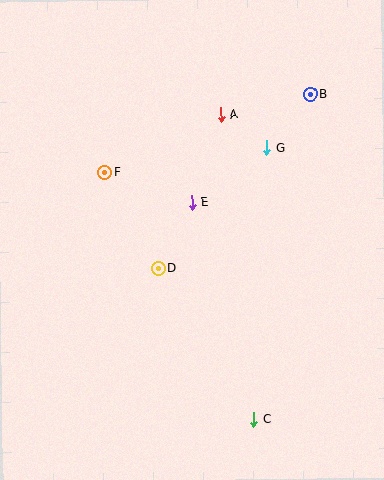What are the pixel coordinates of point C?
Point C is at (254, 419).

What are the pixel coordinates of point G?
Point G is at (267, 148).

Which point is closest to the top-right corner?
Point B is closest to the top-right corner.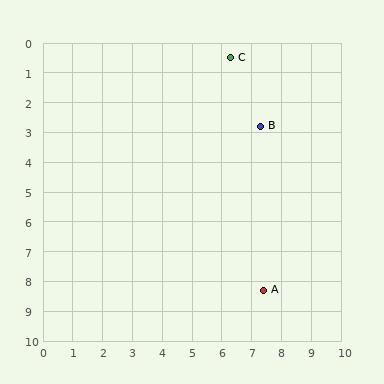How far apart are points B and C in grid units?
Points B and C are about 2.5 grid units apart.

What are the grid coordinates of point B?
Point B is at approximately (7.3, 2.8).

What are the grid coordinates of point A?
Point A is at approximately (7.4, 8.3).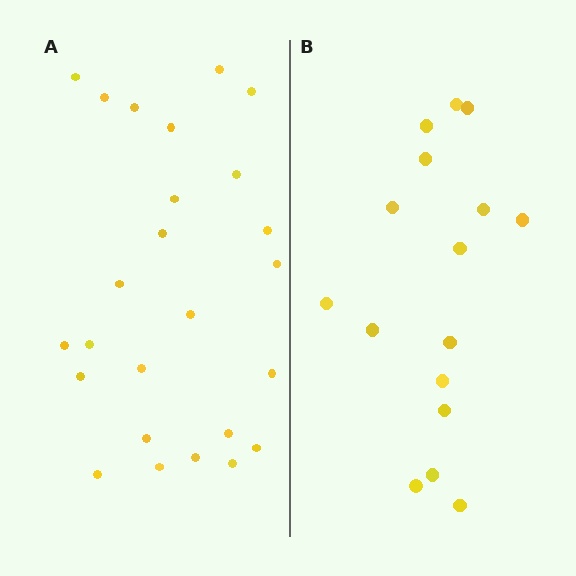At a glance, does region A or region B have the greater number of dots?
Region A (the left region) has more dots.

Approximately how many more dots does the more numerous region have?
Region A has roughly 8 or so more dots than region B.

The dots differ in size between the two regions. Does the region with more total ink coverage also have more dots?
No. Region B has more total ink coverage because its dots are larger, but region A actually contains more individual dots. Total area can be misleading — the number of items is what matters here.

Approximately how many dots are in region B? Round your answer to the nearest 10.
About 20 dots. (The exact count is 16, which rounds to 20.)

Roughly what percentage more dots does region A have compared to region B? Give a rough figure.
About 55% more.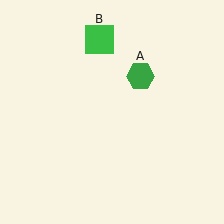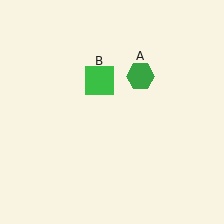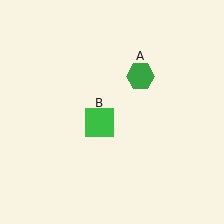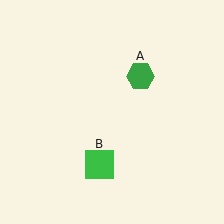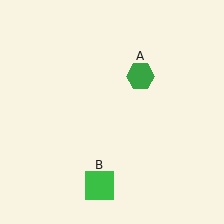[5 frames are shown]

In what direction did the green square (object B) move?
The green square (object B) moved down.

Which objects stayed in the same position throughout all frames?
Green hexagon (object A) remained stationary.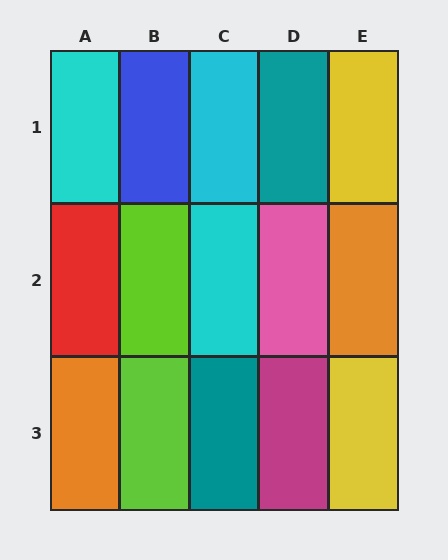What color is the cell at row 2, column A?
Red.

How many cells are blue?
1 cell is blue.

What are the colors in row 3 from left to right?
Orange, lime, teal, magenta, yellow.